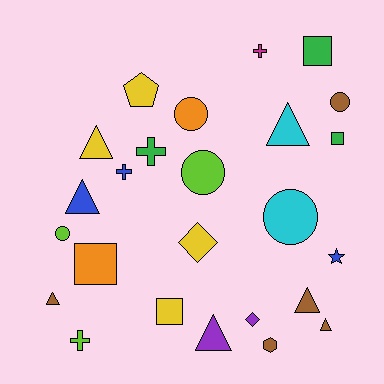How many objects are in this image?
There are 25 objects.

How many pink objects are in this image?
There are no pink objects.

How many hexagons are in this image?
There is 1 hexagon.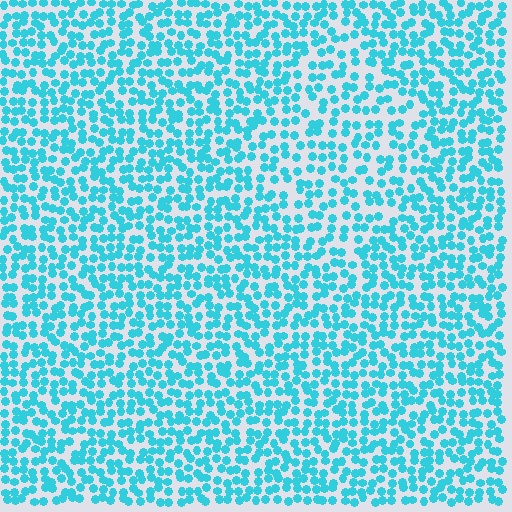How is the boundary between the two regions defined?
The boundary is defined by a change in element density (approximately 1.4x ratio). All elements are the same color, size, and shape.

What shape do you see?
I see a diamond.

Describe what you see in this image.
The image contains small cyan elements arranged at two different densities. A diamond-shaped region is visible where the elements are less densely packed than the surrounding area.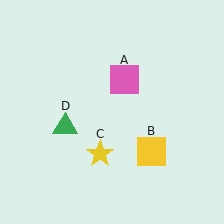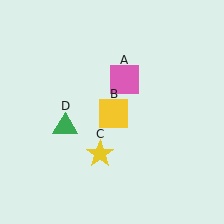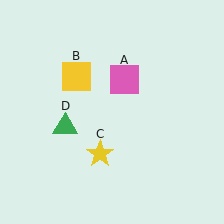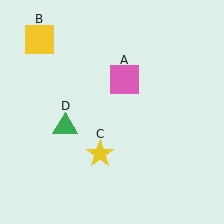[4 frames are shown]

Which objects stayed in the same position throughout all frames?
Pink square (object A) and yellow star (object C) and green triangle (object D) remained stationary.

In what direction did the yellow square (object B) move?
The yellow square (object B) moved up and to the left.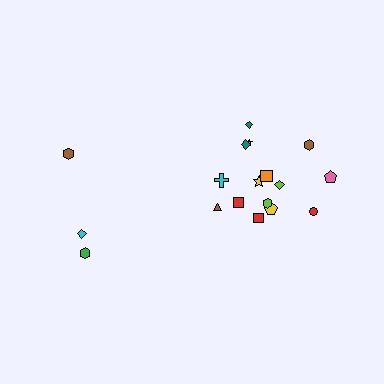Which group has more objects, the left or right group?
The right group.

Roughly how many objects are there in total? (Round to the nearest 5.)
Roughly 20 objects in total.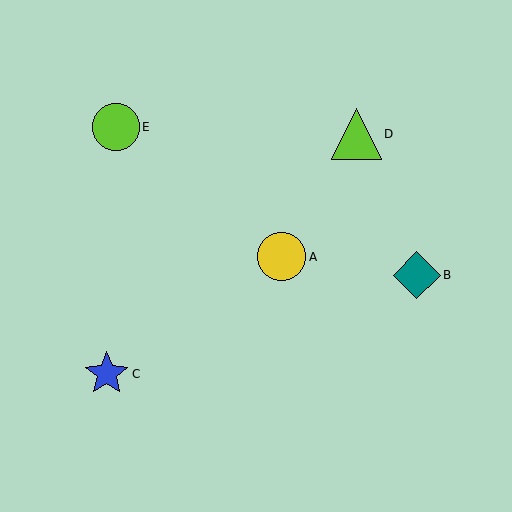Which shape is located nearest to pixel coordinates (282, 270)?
The yellow circle (labeled A) at (282, 257) is nearest to that location.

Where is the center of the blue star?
The center of the blue star is at (107, 374).